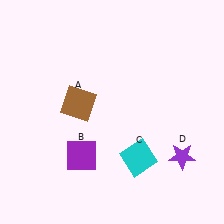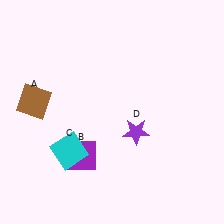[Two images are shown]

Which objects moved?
The objects that moved are: the brown square (A), the cyan square (C), the purple star (D).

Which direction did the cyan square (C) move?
The cyan square (C) moved left.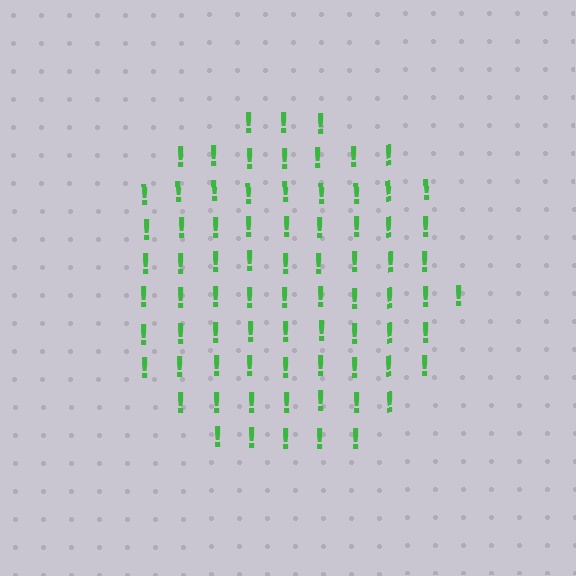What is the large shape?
The large shape is a circle.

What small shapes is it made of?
It is made of small exclamation marks.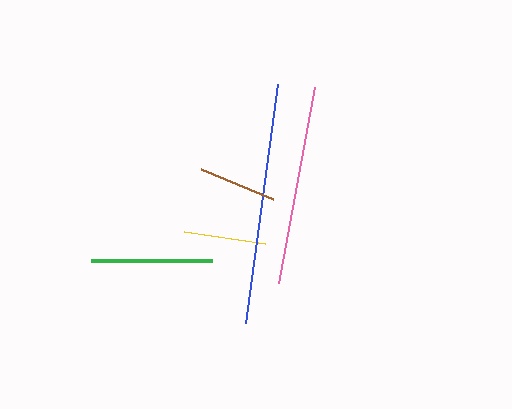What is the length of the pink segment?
The pink segment is approximately 200 pixels long.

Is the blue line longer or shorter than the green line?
The blue line is longer than the green line.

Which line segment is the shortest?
The brown line is the shortest at approximately 78 pixels.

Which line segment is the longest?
The blue line is the longest at approximately 241 pixels.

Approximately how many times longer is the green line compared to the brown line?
The green line is approximately 1.6 times the length of the brown line.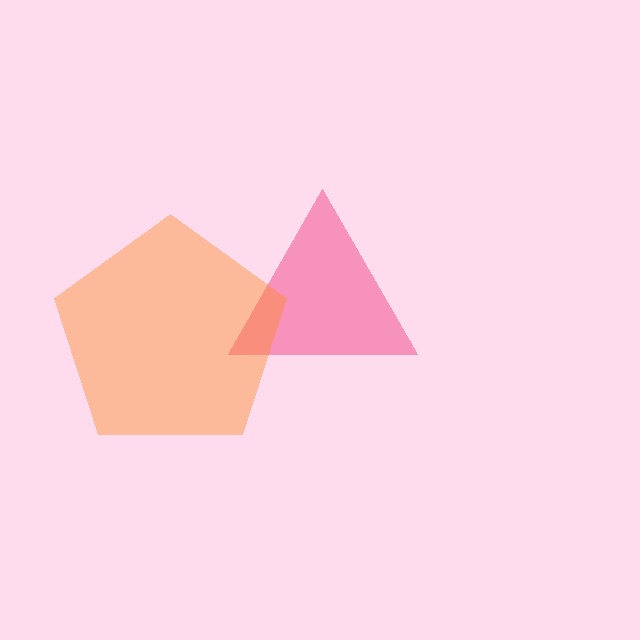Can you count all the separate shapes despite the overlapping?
Yes, there are 2 separate shapes.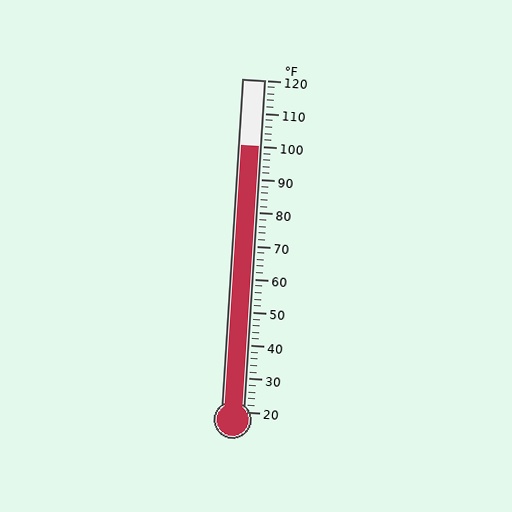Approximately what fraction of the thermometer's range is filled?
The thermometer is filled to approximately 80% of its range.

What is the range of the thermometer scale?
The thermometer scale ranges from 20°F to 120°F.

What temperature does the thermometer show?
The thermometer shows approximately 100°F.